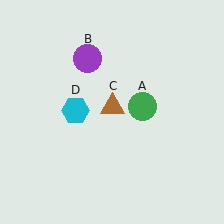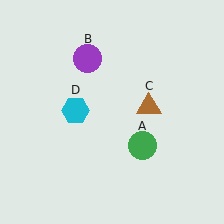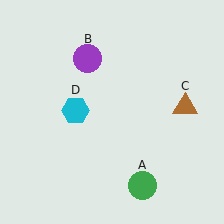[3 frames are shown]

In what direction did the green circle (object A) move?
The green circle (object A) moved down.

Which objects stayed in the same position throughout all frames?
Purple circle (object B) and cyan hexagon (object D) remained stationary.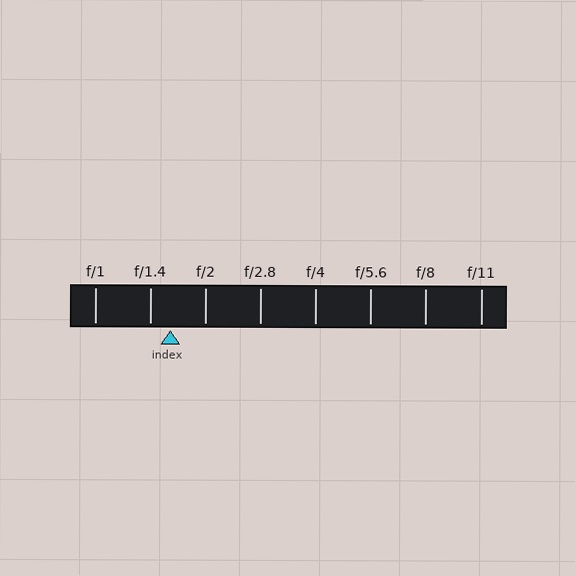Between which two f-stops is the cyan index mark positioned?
The index mark is between f/1.4 and f/2.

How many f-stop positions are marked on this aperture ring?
There are 8 f-stop positions marked.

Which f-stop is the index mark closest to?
The index mark is closest to f/1.4.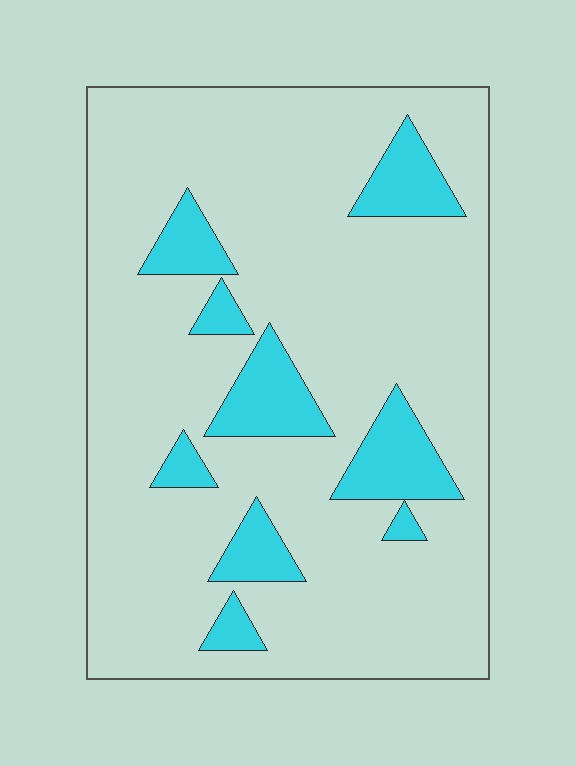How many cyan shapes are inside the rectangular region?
9.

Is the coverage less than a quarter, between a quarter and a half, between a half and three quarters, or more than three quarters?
Less than a quarter.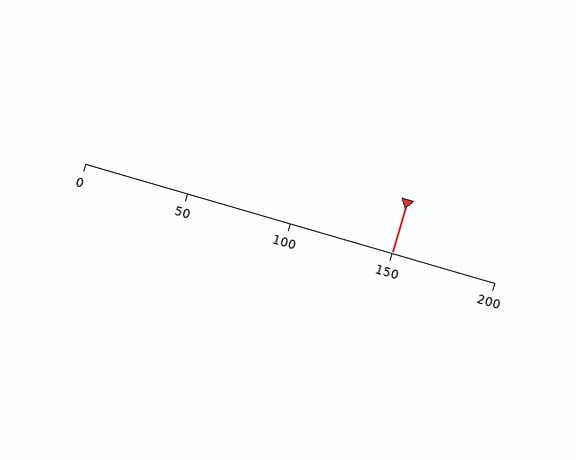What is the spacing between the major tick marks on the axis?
The major ticks are spaced 50 apart.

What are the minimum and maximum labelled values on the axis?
The axis runs from 0 to 200.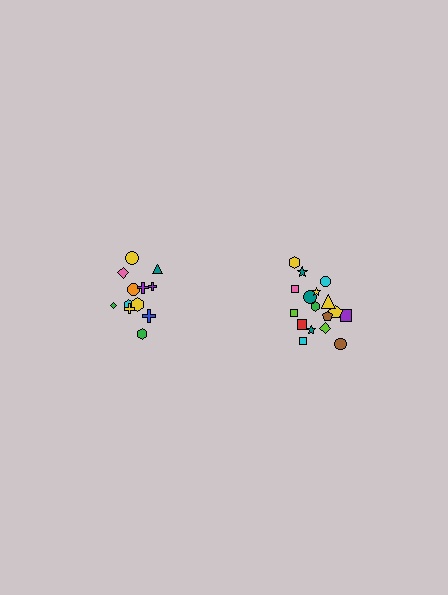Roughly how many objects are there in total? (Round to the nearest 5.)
Roughly 30 objects in total.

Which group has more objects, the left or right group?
The right group.